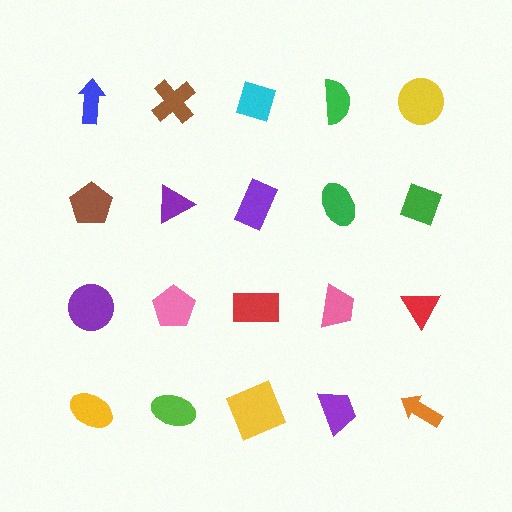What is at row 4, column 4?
A purple trapezoid.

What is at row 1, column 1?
A blue arrow.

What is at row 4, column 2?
A lime ellipse.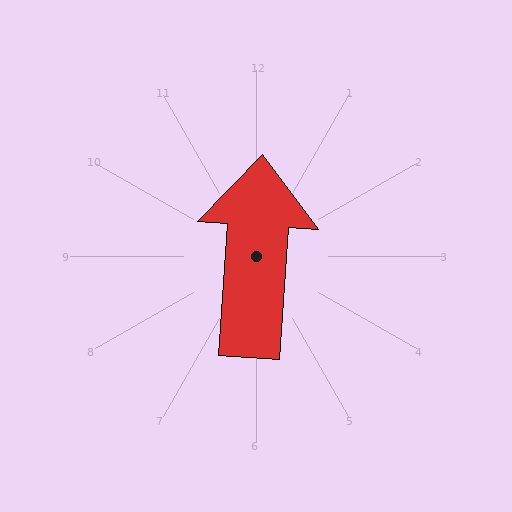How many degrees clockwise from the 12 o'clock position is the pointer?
Approximately 4 degrees.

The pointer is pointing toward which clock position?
Roughly 12 o'clock.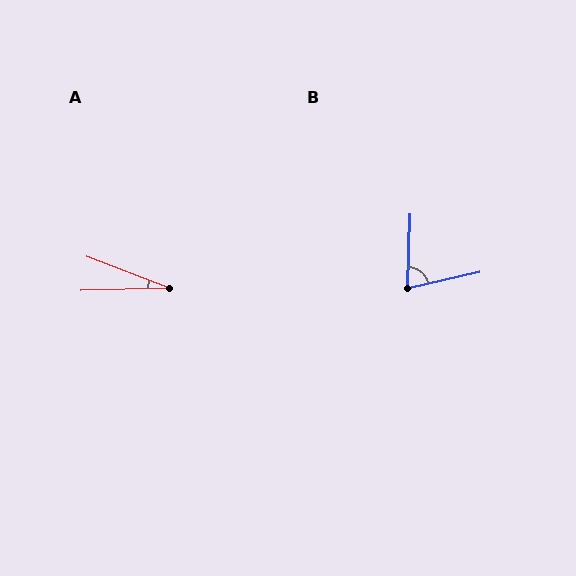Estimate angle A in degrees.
Approximately 23 degrees.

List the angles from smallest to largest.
A (23°), B (75°).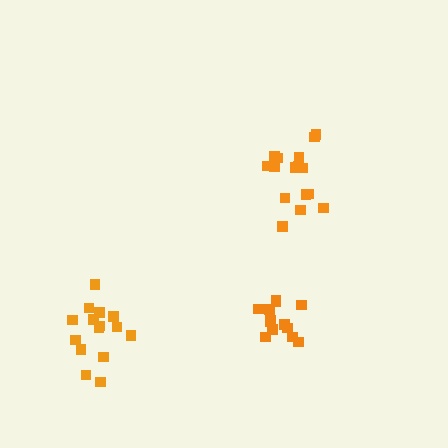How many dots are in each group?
Group 1: 17 dots, Group 2: 15 dots, Group 3: 13 dots (45 total).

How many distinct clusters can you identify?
There are 3 distinct clusters.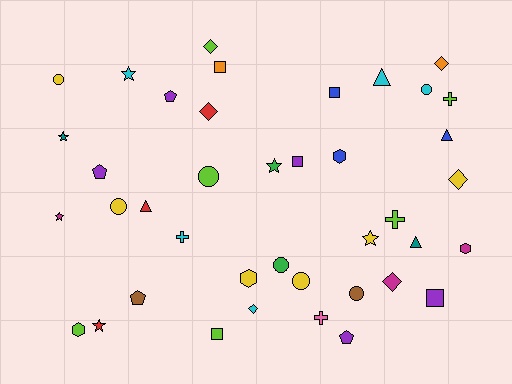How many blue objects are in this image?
There are 3 blue objects.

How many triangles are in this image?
There are 4 triangles.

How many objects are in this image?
There are 40 objects.